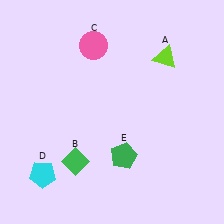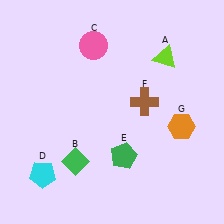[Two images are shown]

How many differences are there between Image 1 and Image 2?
There are 2 differences between the two images.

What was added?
A brown cross (F), an orange hexagon (G) were added in Image 2.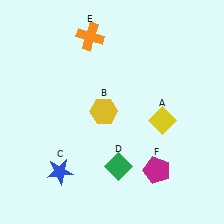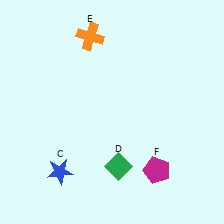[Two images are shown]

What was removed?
The yellow diamond (A), the yellow hexagon (B) were removed in Image 2.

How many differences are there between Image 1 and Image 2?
There are 2 differences between the two images.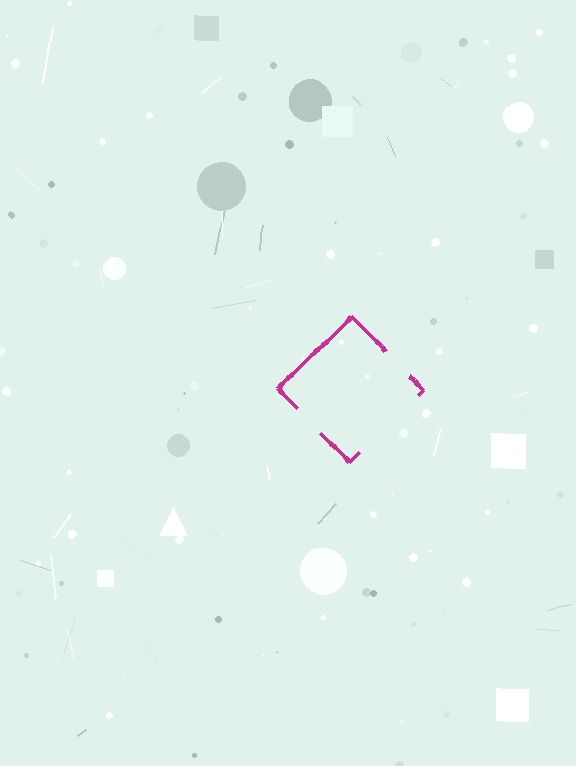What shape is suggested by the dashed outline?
The dashed outline suggests a diamond.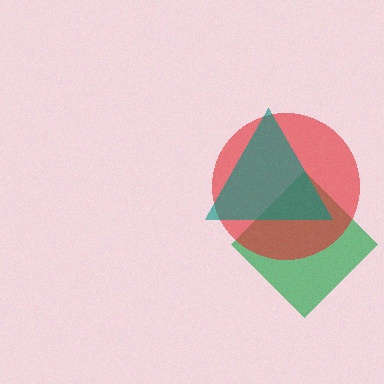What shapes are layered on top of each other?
The layered shapes are: a green diamond, a red circle, a teal triangle.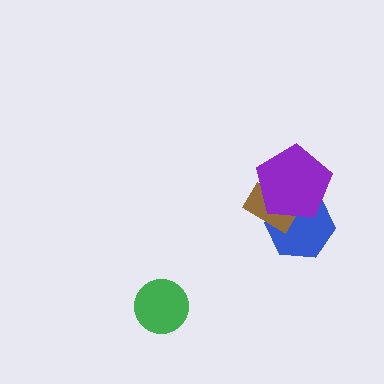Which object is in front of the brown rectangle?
The purple pentagon is in front of the brown rectangle.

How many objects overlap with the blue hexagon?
2 objects overlap with the blue hexagon.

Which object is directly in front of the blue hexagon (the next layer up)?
The brown rectangle is directly in front of the blue hexagon.